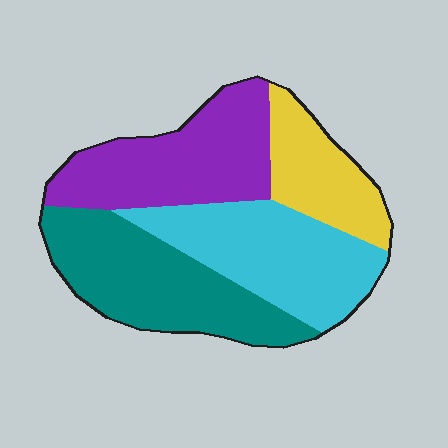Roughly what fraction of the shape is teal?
Teal takes up between a sixth and a third of the shape.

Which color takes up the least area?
Yellow, at roughly 15%.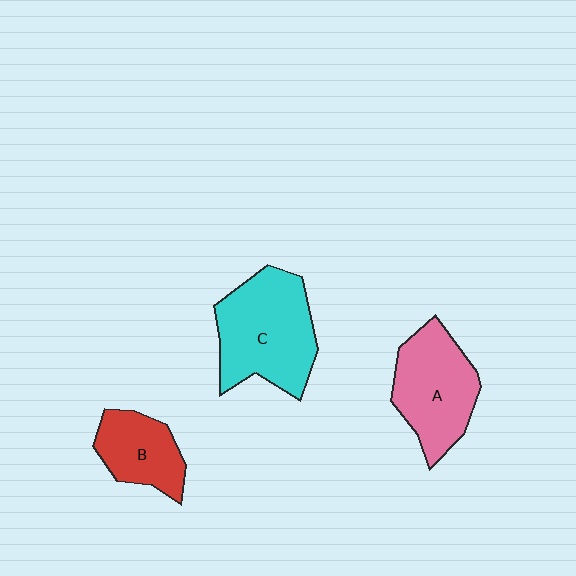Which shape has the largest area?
Shape C (cyan).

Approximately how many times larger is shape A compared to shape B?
Approximately 1.5 times.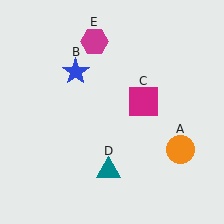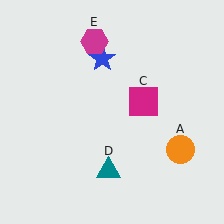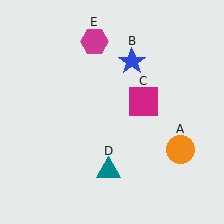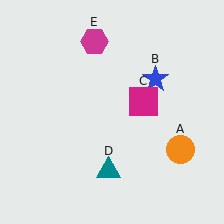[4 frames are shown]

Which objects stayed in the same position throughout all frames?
Orange circle (object A) and magenta square (object C) and teal triangle (object D) and magenta hexagon (object E) remained stationary.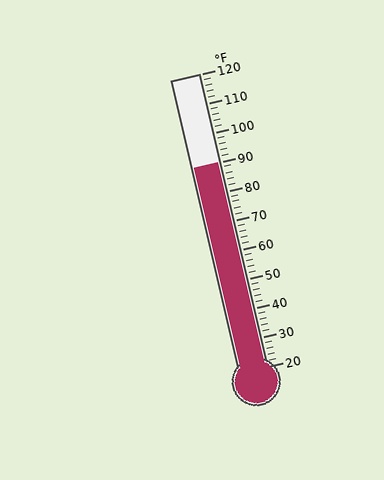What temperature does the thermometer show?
The thermometer shows approximately 90°F.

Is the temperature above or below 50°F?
The temperature is above 50°F.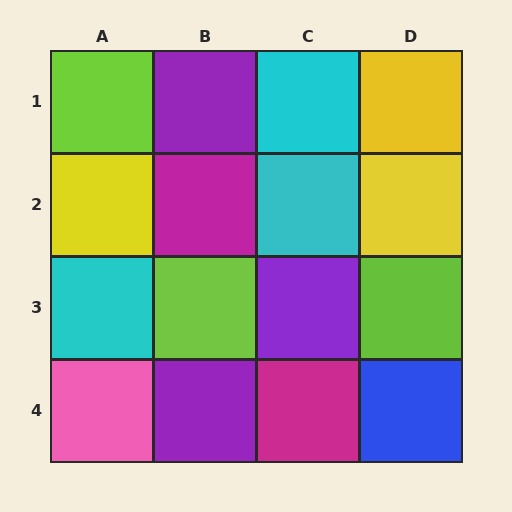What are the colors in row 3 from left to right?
Cyan, lime, purple, lime.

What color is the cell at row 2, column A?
Yellow.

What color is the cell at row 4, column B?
Purple.